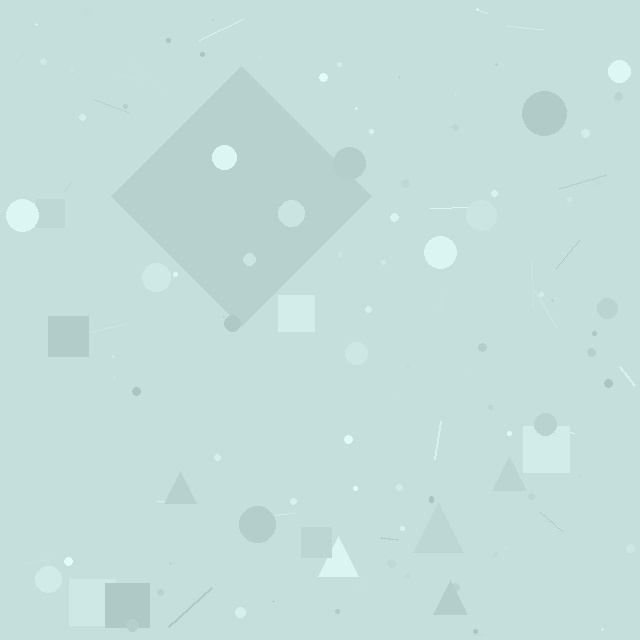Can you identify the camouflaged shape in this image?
The camouflaged shape is a diamond.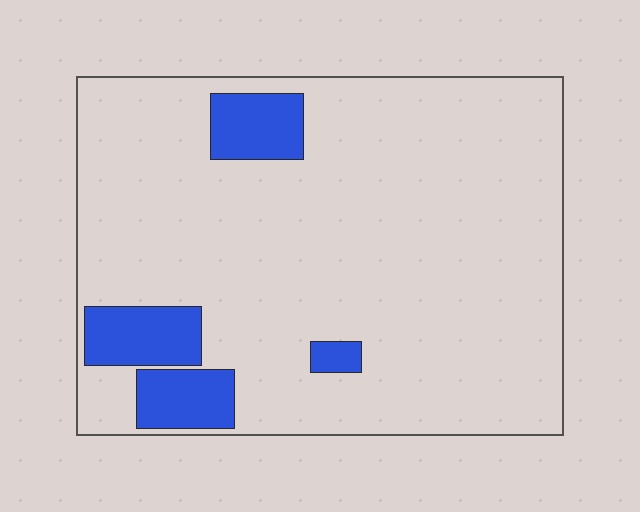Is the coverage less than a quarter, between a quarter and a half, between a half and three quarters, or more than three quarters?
Less than a quarter.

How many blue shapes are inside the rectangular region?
4.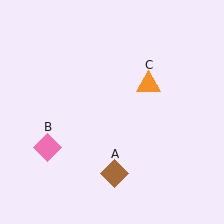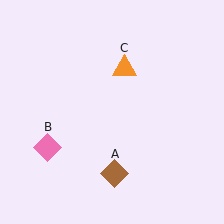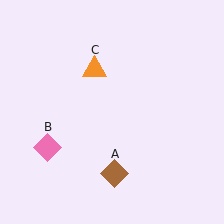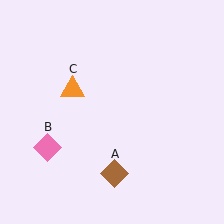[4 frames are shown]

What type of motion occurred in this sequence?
The orange triangle (object C) rotated counterclockwise around the center of the scene.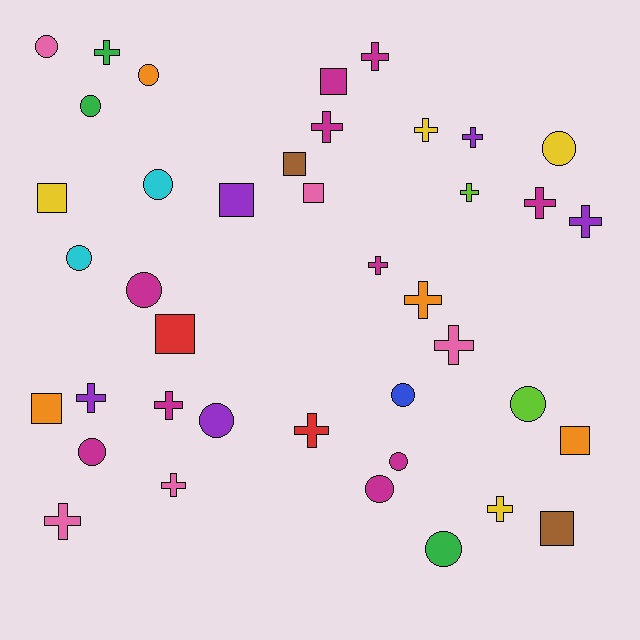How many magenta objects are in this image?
There are 10 magenta objects.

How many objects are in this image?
There are 40 objects.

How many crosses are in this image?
There are 17 crosses.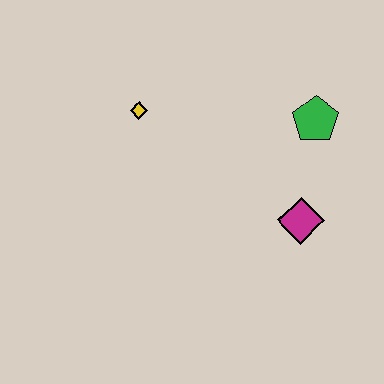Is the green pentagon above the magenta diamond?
Yes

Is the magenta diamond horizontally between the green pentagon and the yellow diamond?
Yes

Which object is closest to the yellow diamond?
The green pentagon is closest to the yellow diamond.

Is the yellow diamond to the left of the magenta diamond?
Yes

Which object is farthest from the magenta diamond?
The yellow diamond is farthest from the magenta diamond.